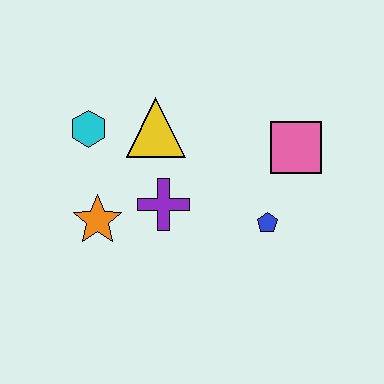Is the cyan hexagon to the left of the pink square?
Yes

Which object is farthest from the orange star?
The pink square is farthest from the orange star.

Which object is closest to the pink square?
The blue pentagon is closest to the pink square.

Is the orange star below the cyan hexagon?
Yes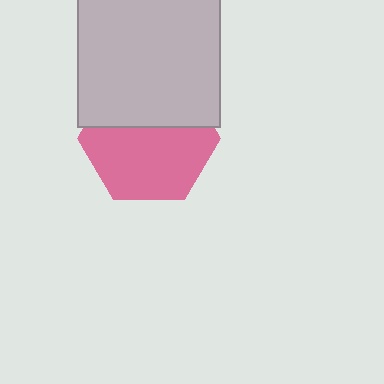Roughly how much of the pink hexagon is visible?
About half of it is visible (roughly 61%).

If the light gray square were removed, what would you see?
You would see the complete pink hexagon.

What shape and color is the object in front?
The object in front is a light gray square.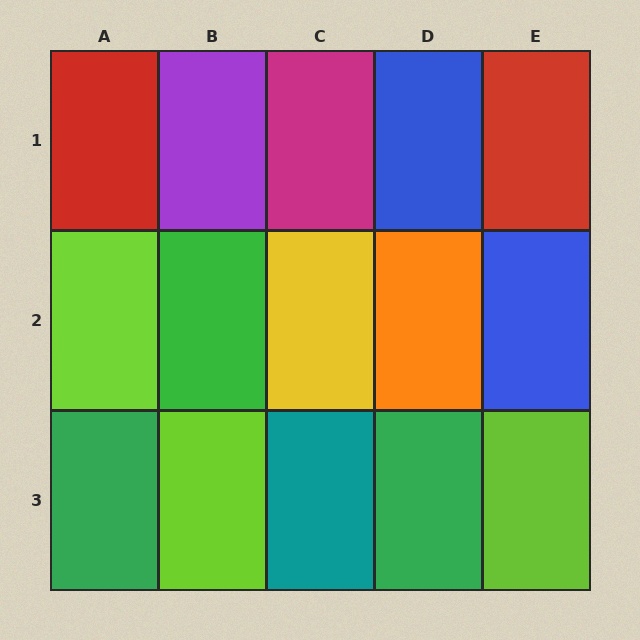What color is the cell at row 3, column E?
Lime.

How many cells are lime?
3 cells are lime.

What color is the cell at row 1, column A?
Red.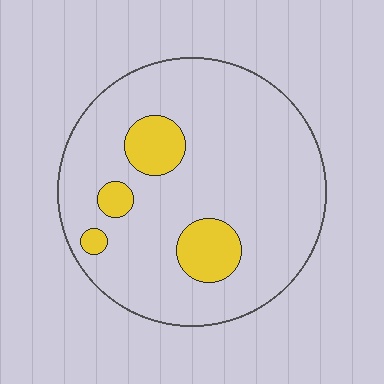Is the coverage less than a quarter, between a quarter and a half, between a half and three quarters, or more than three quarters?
Less than a quarter.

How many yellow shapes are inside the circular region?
4.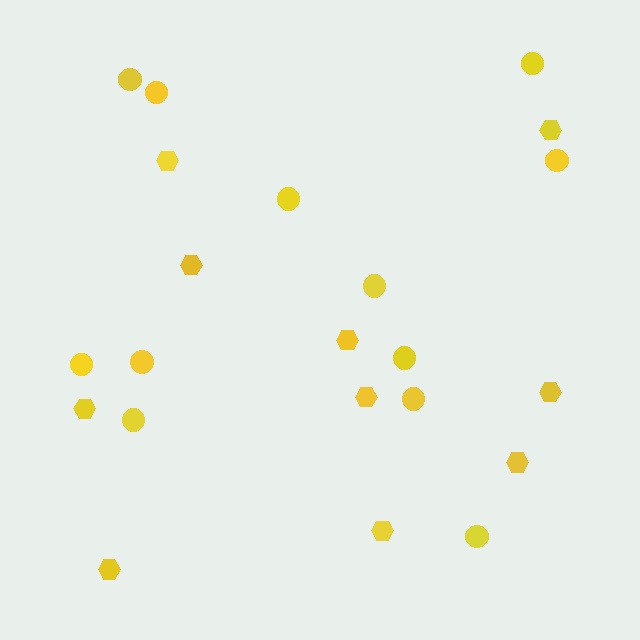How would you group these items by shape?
There are 2 groups: one group of circles (12) and one group of hexagons (10).